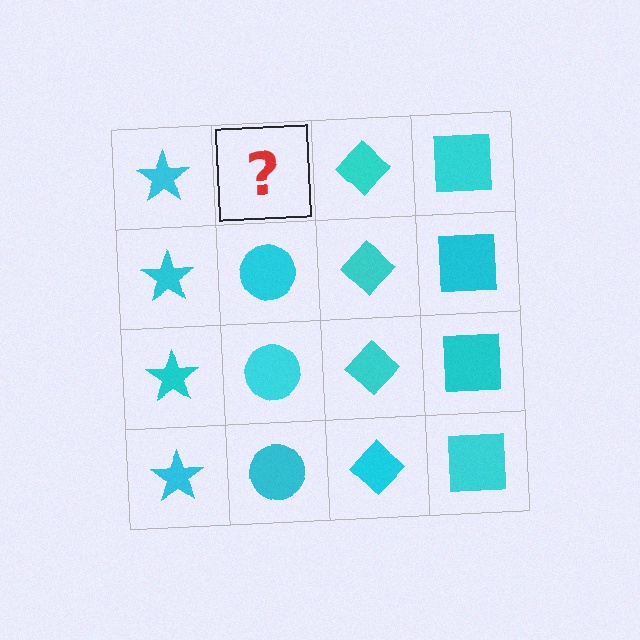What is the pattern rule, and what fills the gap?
The rule is that each column has a consistent shape. The gap should be filled with a cyan circle.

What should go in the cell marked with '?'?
The missing cell should contain a cyan circle.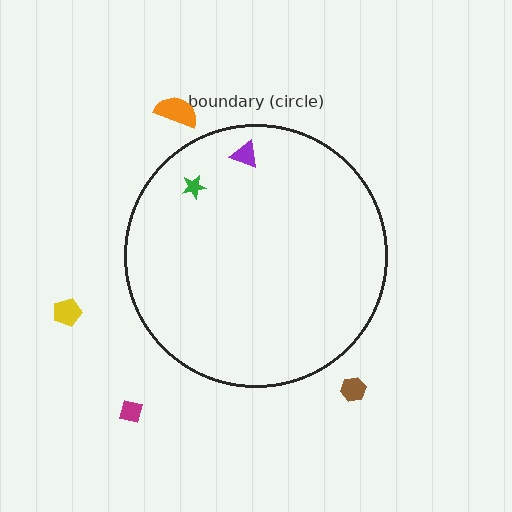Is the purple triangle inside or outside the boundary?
Inside.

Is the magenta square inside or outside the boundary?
Outside.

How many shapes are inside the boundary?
2 inside, 4 outside.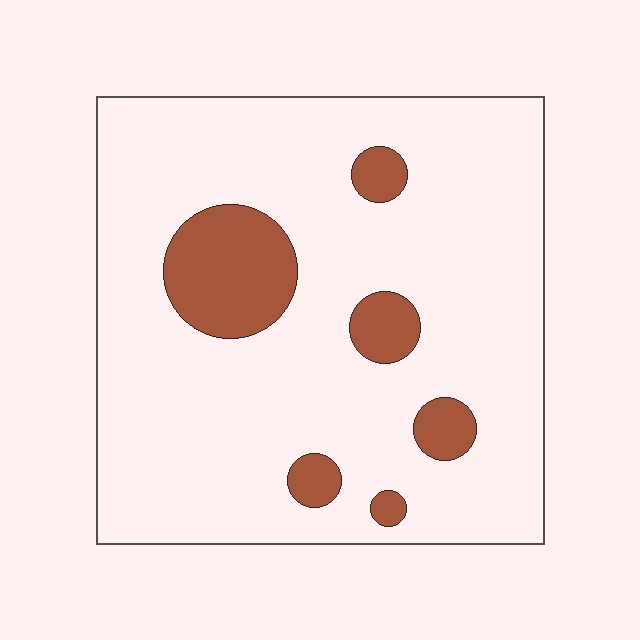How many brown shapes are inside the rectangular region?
6.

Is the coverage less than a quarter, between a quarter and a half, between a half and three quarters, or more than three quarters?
Less than a quarter.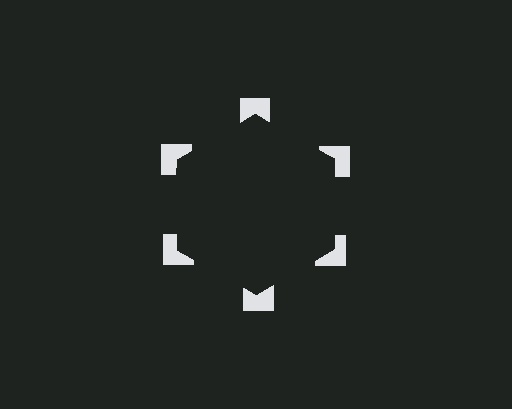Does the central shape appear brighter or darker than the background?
It typically appears slightly darker than the background, even though no actual brightness change is drawn.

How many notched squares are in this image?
There are 6 — one at each vertex of the illusory hexagon.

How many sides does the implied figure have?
6 sides.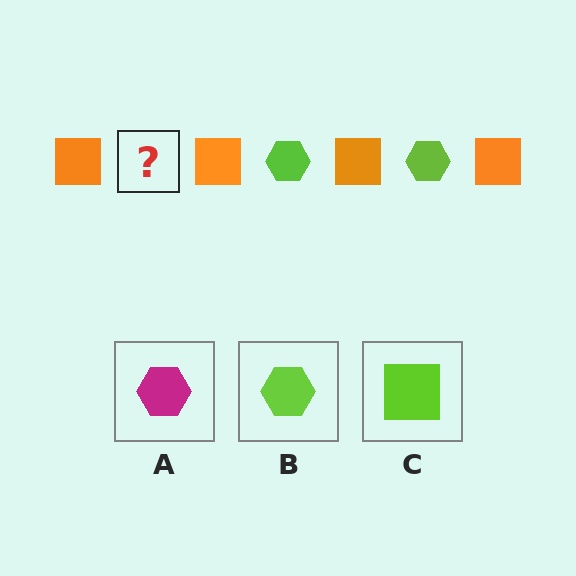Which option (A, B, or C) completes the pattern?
B.